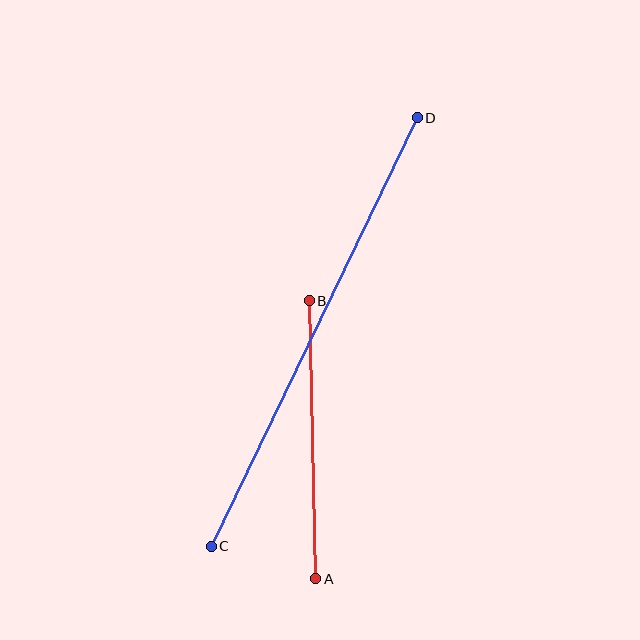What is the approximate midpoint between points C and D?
The midpoint is at approximately (314, 332) pixels.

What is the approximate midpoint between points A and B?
The midpoint is at approximately (312, 440) pixels.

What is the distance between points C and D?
The distance is approximately 475 pixels.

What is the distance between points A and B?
The distance is approximately 278 pixels.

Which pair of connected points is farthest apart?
Points C and D are farthest apart.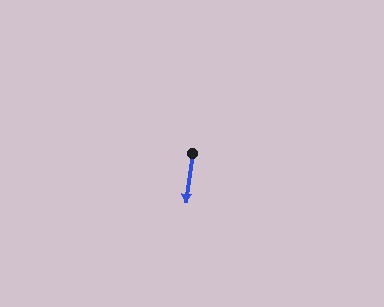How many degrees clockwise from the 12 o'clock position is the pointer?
Approximately 187 degrees.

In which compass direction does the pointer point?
South.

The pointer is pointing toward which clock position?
Roughly 6 o'clock.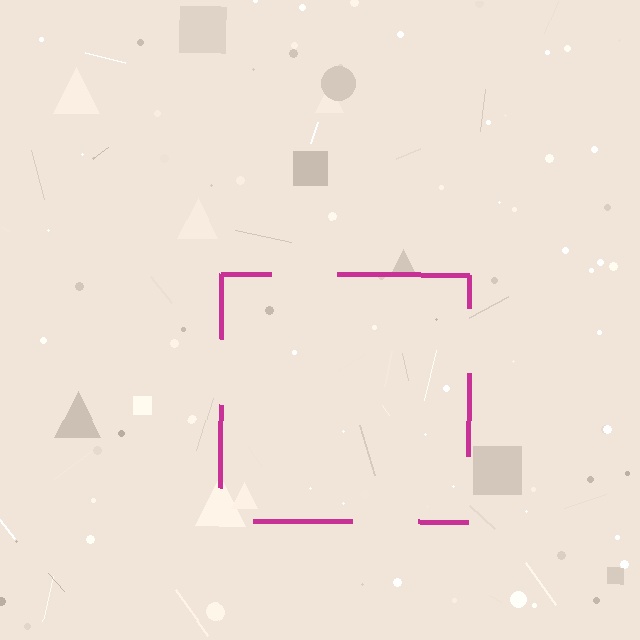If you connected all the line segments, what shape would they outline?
They would outline a square.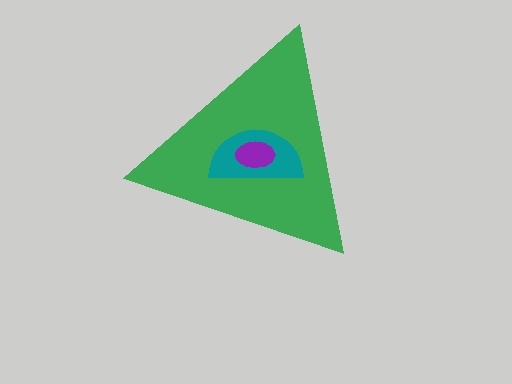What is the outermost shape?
The green triangle.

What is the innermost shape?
The purple ellipse.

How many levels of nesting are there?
3.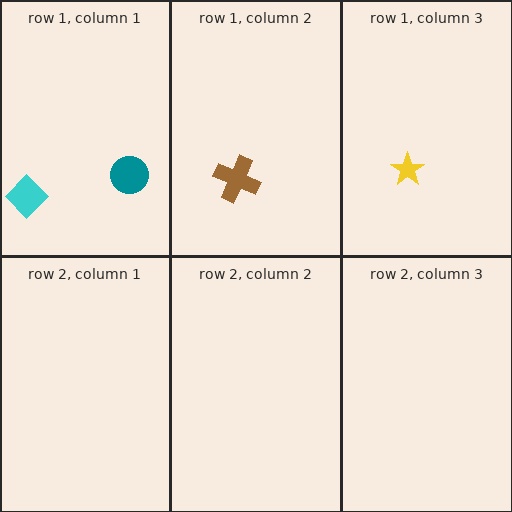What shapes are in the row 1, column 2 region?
The brown cross.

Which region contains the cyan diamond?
The row 1, column 1 region.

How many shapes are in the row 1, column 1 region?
2.